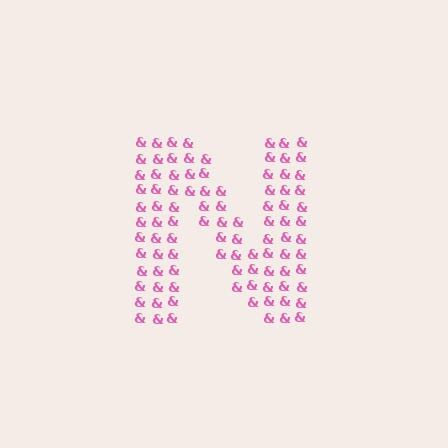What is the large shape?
The large shape is the letter N.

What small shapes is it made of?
It is made of small ampersands.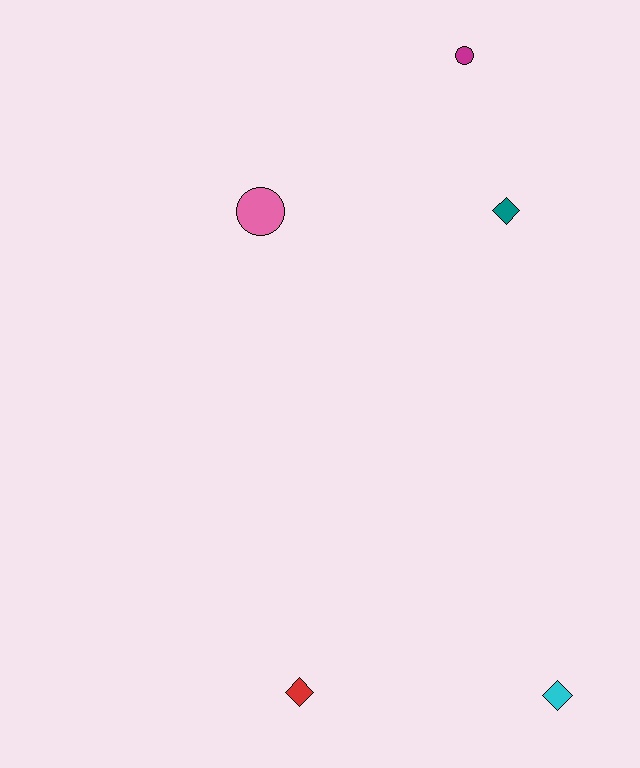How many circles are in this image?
There are 2 circles.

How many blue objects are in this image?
There are no blue objects.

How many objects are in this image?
There are 5 objects.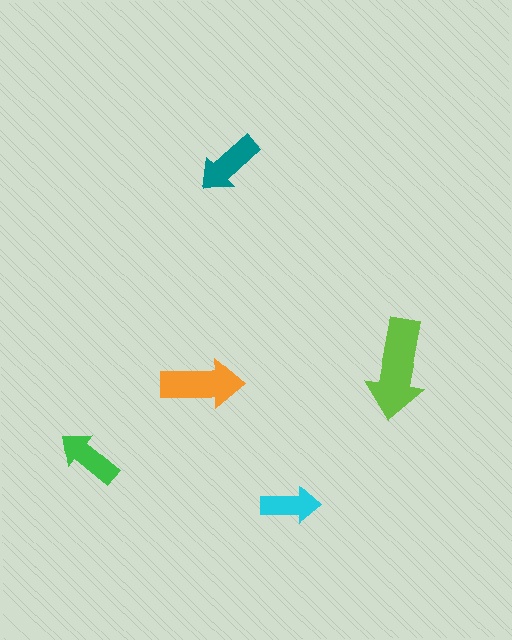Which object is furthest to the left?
The green arrow is leftmost.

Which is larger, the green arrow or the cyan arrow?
The green one.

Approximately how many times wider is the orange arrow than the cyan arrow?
About 1.5 times wider.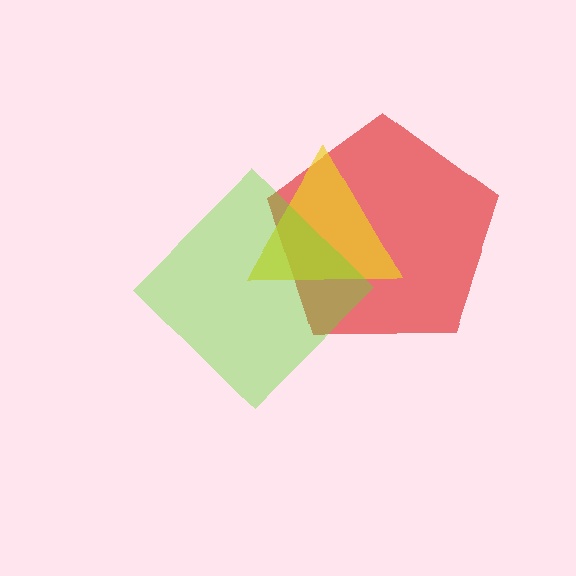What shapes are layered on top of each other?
The layered shapes are: a red pentagon, a yellow triangle, a lime diamond.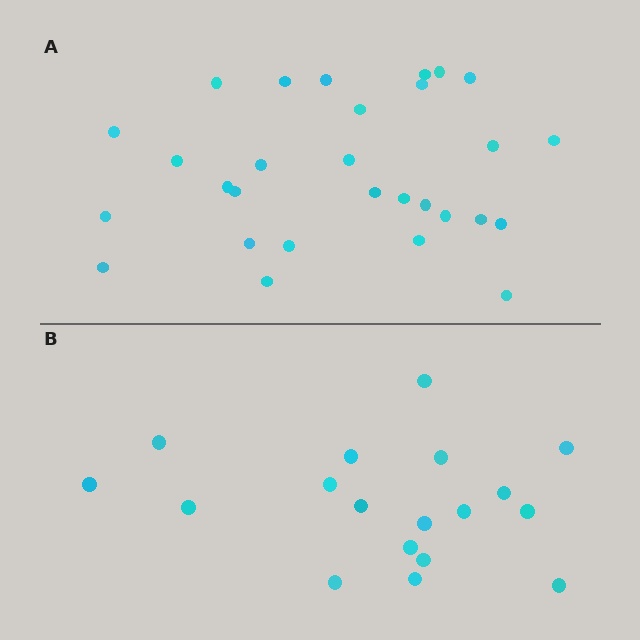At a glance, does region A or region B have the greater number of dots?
Region A (the top region) has more dots.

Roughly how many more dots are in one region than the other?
Region A has roughly 12 or so more dots than region B.